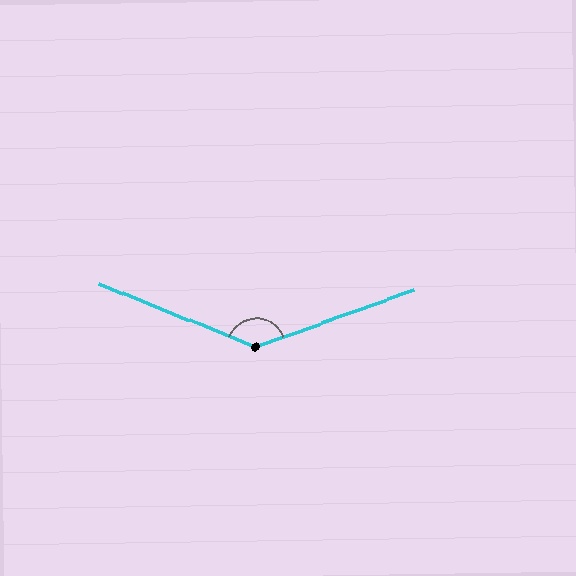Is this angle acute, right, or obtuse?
It is obtuse.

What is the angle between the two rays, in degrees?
Approximately 138 degrees.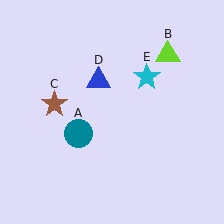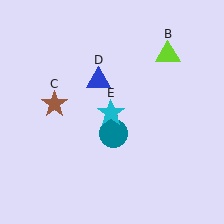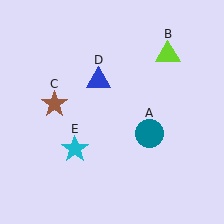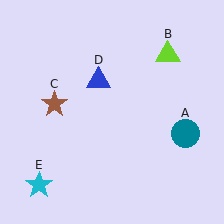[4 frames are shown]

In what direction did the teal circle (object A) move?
The teal circle (object A) moved right.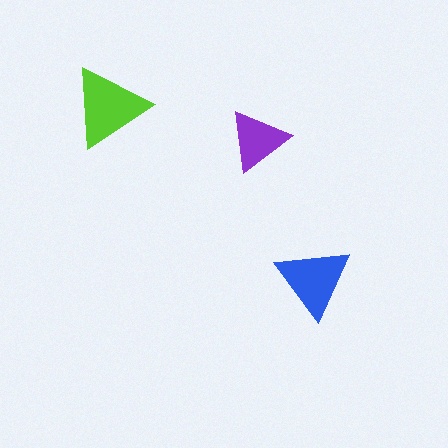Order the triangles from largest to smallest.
the lime one, the blue one, the purple one.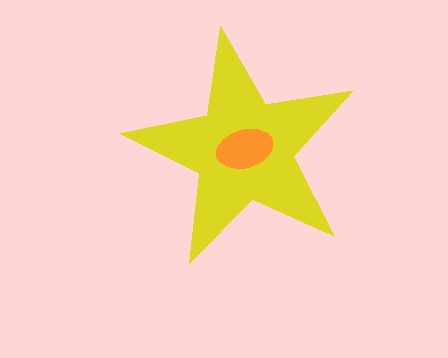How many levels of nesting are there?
2.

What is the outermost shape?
The yellow star.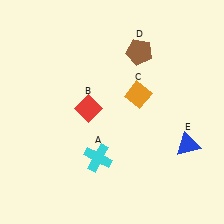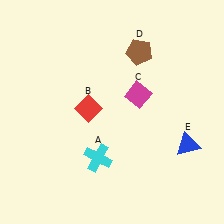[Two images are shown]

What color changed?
The diamond (C) changed from orange in Image 1 to magenta in Image 2.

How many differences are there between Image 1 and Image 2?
There is 1 difference between the two images.